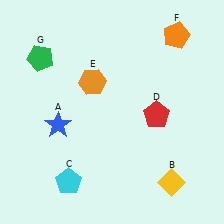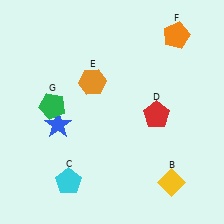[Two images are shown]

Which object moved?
The green pentagon (G) moved down.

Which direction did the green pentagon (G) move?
The green pentagon (G) moved down.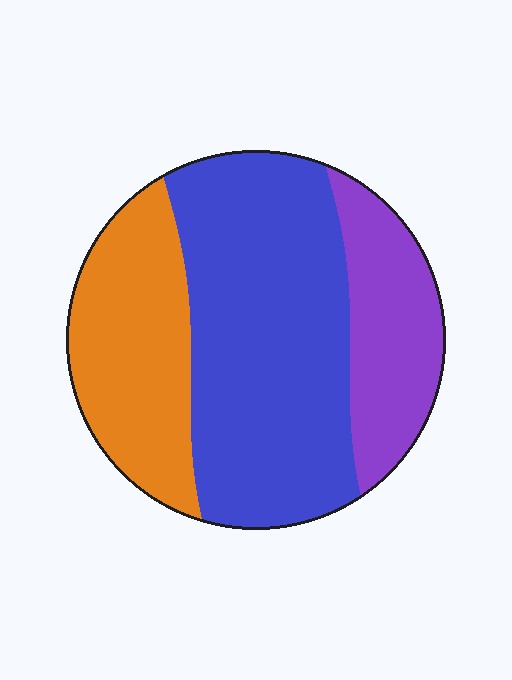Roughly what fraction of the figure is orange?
Orange covers 27% of the figure.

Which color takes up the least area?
Purple, at roughly 20%.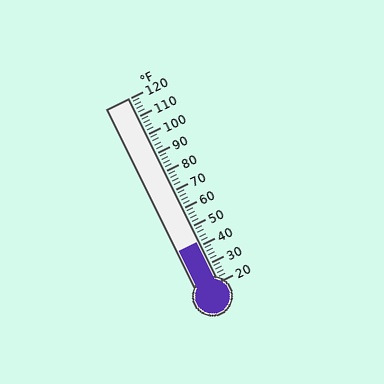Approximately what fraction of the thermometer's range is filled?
The thermometer is filled to approximately 20% of its range.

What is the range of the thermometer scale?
The thermometer scale ranges from 20°F to 120°F.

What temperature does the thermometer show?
The thermometer shows approximately 42°F.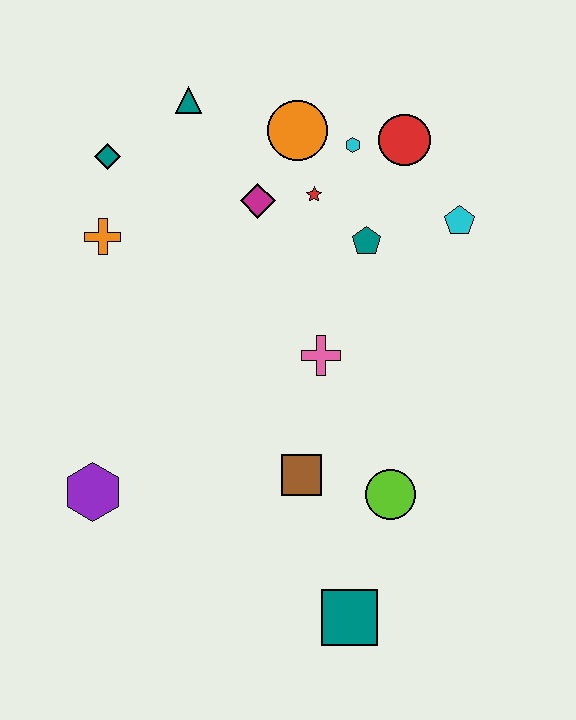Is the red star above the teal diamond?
No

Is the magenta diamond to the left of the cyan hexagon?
Yes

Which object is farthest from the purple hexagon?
The red circle is farthest from the purple hexagon.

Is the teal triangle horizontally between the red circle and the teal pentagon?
No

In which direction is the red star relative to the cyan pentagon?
The red star is to the left of the cyan pentagon.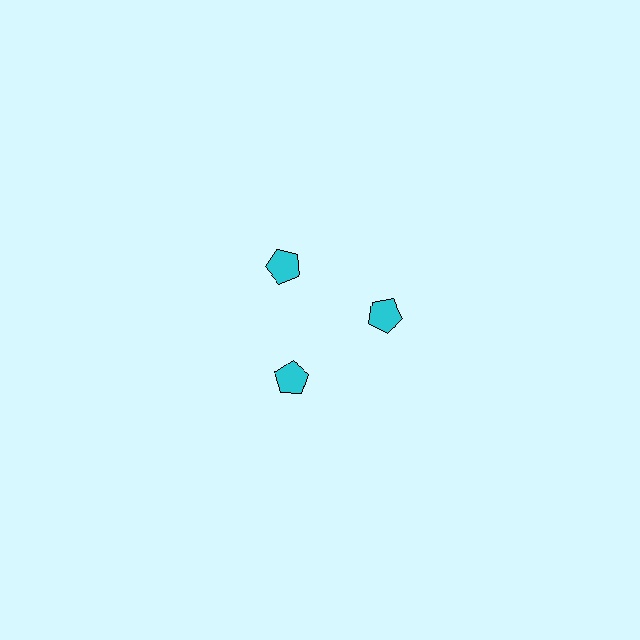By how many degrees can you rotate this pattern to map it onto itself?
The pattern maps onto itself every 120 degrees of rotation.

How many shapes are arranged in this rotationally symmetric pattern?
There are 3 shapes, arranged in 3 groups of 1.